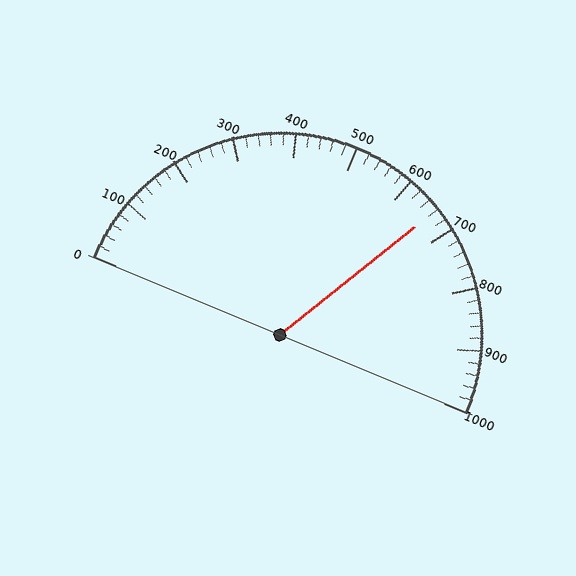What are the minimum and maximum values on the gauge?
The gauge ranges from 0 to 1000.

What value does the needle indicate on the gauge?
The needle indicates approximately 660.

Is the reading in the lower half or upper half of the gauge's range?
The reading is in the upper half of the range (0 to 1000).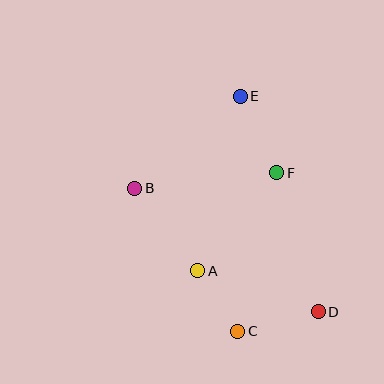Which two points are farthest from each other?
Points C and E are farthest from each other.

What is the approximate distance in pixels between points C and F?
The distance between C and F is approximately 163 pixels.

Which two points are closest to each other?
Points A and C are closest to each other.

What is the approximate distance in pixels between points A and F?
The distance between A and F is approximately 126 pixels.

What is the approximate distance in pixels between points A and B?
The distance between A and B is approximately 104 pixels.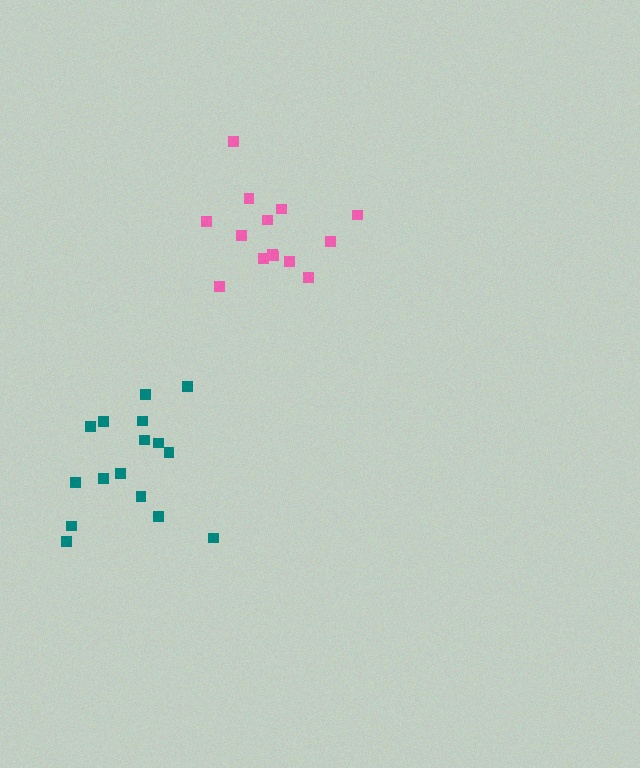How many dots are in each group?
Group 1: 14 dots, Group 2: 16 dots (30 total).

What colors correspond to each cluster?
The clusters are colored: pink, teal.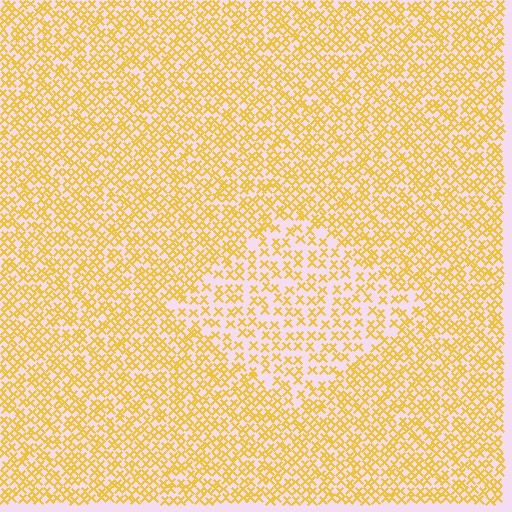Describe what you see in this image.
The image contains small yellow elements arranged at two different densities. A diamond-shaped region is visible where the elements are less densely packed than the surrounding area.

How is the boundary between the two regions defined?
The boundary is defined by a change in element density (approximately 1.8x ratio). All elements are the same color, size, and shape.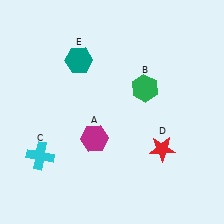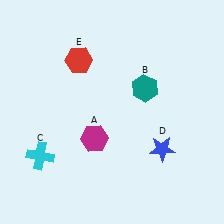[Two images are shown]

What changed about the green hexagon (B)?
In Image 1, B is green. In Image 2, it changed to teal.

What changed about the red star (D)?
In Image 1, D is red. In Image 2, it changed to blue.